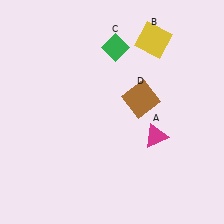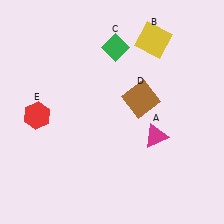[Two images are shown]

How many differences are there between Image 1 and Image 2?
There is 1 difference between the two images.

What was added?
A red hexagon (E) was added in Image 2.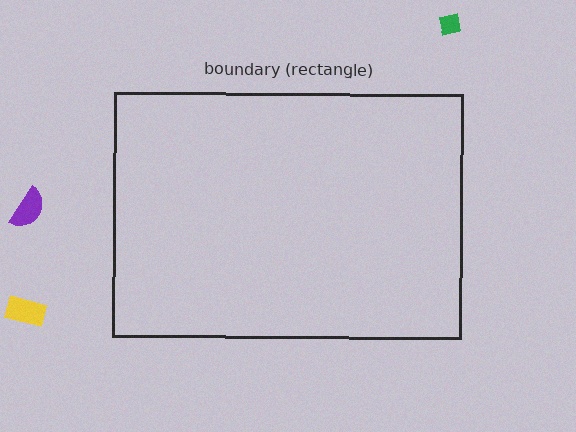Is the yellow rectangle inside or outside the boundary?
Outside.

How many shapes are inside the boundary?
0 inside, 3 outside.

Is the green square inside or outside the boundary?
Outside.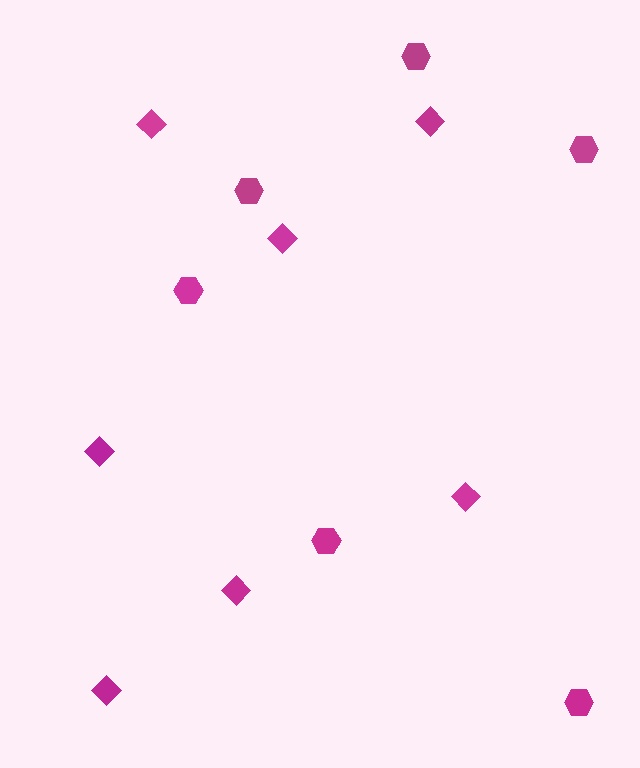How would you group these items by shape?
There are 2 groups: one group of diamonds (7) and one group of hexagons (6).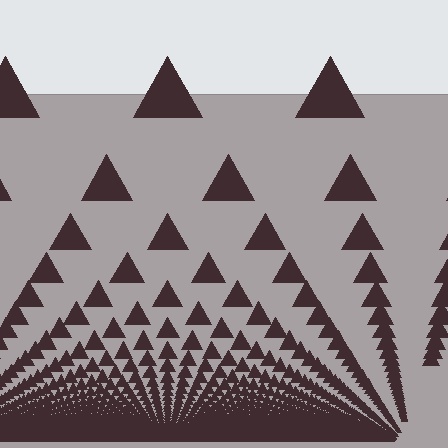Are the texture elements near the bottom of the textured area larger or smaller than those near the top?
Smaller. The gradient is inverted — elements near the bottom are smaller and denser.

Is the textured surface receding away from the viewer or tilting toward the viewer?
The surface appears to tilt toward the viewer. Texture elements get larger and sparser toward the top.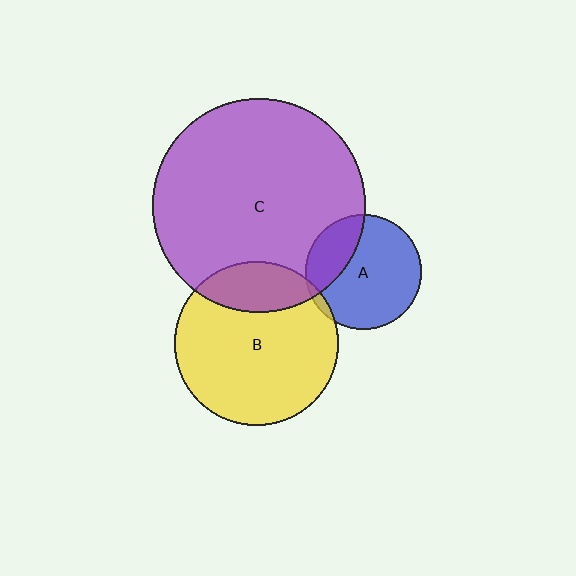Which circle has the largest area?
Circle C (purple).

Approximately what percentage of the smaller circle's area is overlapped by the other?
Approximately 20%.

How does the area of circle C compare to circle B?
Approximately 1.7 times.